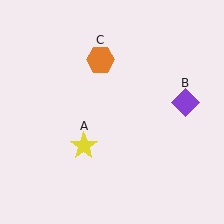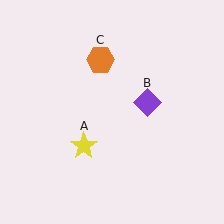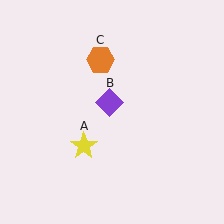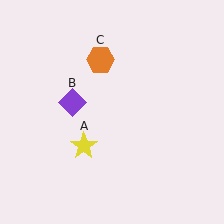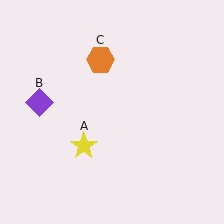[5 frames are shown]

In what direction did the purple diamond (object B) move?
The purple diamond (object B) moved left.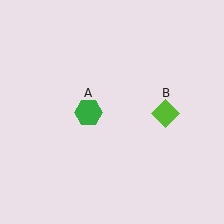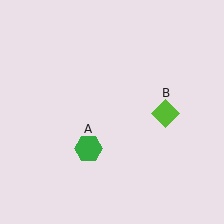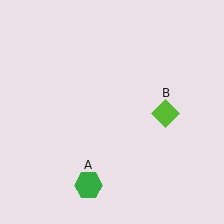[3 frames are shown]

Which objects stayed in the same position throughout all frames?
Lime diamond (object B) remained stationary.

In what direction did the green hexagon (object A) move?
The green hexagon (object A) moved down.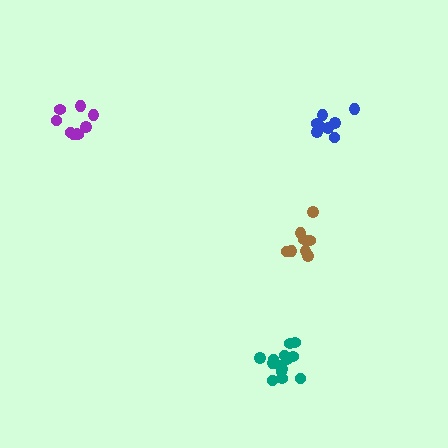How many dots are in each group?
Group 1: 8 dots, Group 2: 8 dots, Group 3: 14 dots, Group 4: 9 dots (39 total).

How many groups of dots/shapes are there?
There are 4 groups.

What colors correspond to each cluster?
The clusters are colored: blue, brown, teal, purple.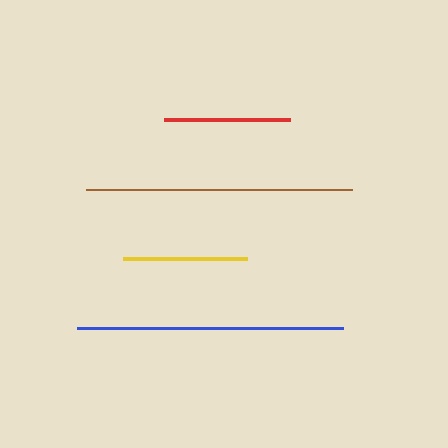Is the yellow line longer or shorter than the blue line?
The blue line is longer than the yellow line.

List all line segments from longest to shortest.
From longest to shortest: brown, blue, red, yellow.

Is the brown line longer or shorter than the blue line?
The brown line is longer than the blue line.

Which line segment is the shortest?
The yellow line is the shortest at approximately 124 pixels.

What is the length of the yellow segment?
The yellow segment is approximately 124 pixels long.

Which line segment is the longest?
The brown line is the longest at approximately 266 pixels.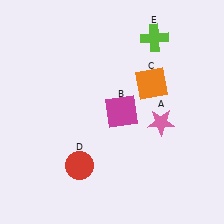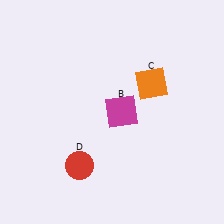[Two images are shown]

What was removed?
The lime cross (E), the pink star (A) were removed in Image 2.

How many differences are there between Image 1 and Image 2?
There are 2 differences between the two images.